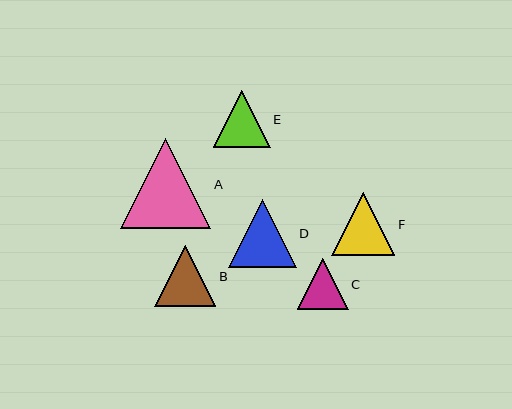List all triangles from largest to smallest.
From largest to smallest: A, D, F, B, E, C.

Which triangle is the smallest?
Triangle C is the smallest with a size of approximately 50 pixels.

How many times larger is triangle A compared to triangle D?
Triangle A is approximately 1.3 times the size of triangle D.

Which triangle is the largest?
Triangle A is the largest with a size of approximately 90 pixels.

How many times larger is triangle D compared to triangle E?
Triangle D is approximately 1.2 times the size of triangle E.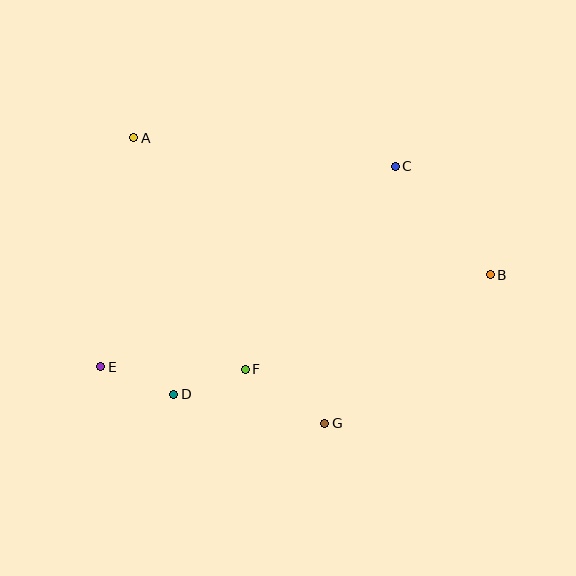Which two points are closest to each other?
Points D and F are closest to each other.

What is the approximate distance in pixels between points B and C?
The distance between B and C is approximately 144 pixels.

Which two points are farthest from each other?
Points B and E are farthest from each other.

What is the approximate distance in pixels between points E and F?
The distance between E and F is approximately 144 pixels.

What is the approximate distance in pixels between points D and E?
The distance between D and E is approximately 78 pixels.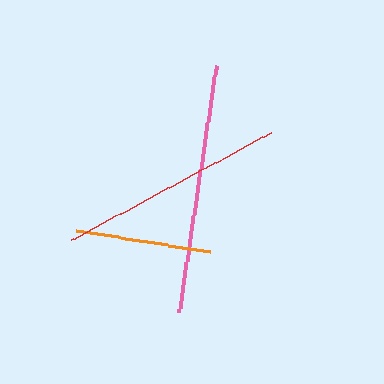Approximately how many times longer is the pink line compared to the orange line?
The pink line is approximately 1.8 times the length of the orange line.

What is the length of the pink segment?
The pink segment is approximately 249 pixels long.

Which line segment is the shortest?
The orange line is the shortest at approximately 135 pixels.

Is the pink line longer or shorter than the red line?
The pink line is longer than the red line.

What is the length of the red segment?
The red segment is approximately 228 pixels long.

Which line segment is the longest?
The pink line is the longest at approximately 249 pixels.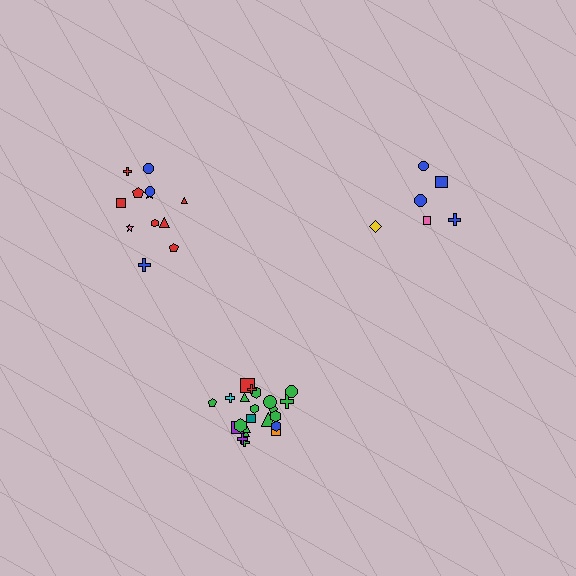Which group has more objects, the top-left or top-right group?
The top-left group.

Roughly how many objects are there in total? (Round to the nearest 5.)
Roughly 40 objects in total.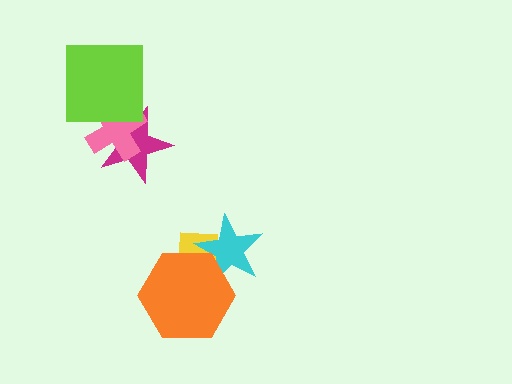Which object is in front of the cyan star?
The orange hexagon is in front of the cyan star.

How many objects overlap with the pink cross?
2 objects overlap with the pink cross.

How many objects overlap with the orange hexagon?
2 objects overlap with the orange hexagon.